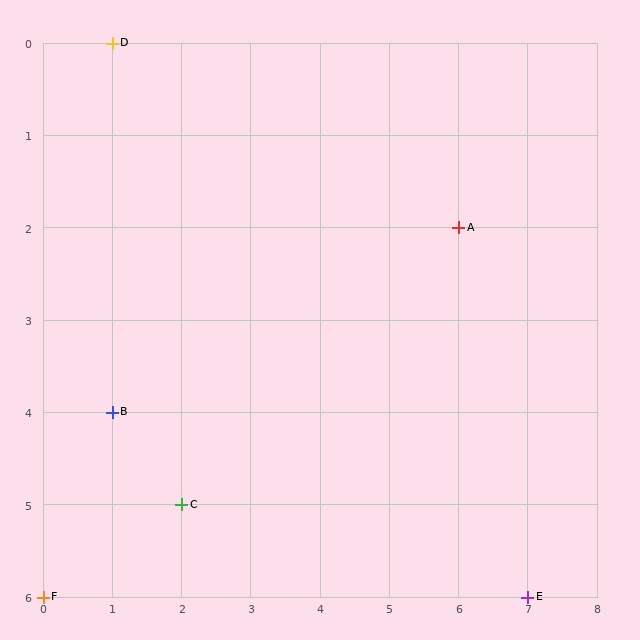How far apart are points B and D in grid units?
Points B and D are 4 rows apart.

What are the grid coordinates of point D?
Point D is at grid coordinates (1, 0).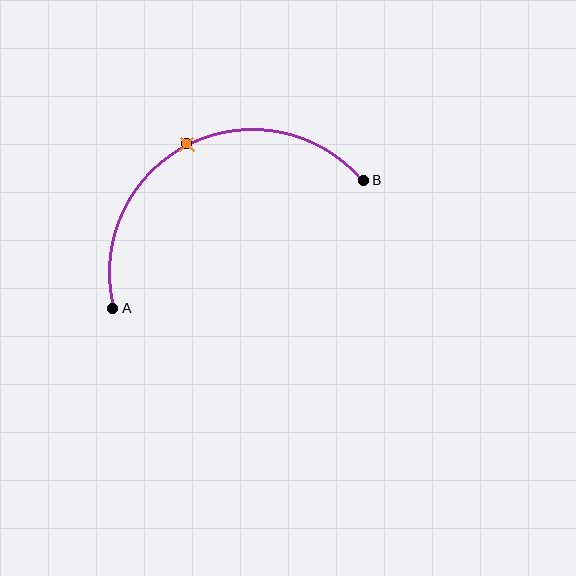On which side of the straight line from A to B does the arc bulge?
The arc bulges above the straight line connecting A and B.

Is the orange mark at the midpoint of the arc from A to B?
Yes. The orange mark lies on the arc at equal arc-length from both A and B — it is the arc midpoint.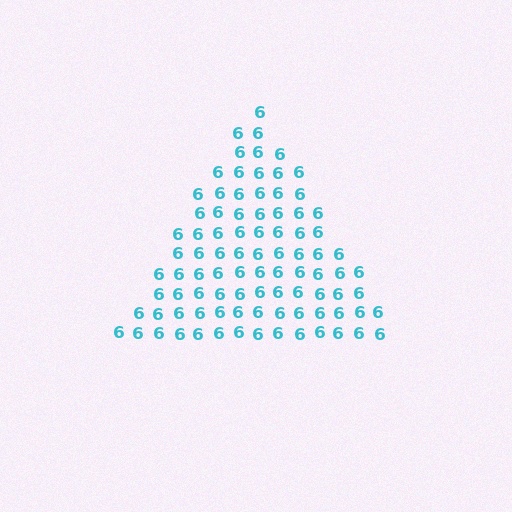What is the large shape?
The large shape is a triangle.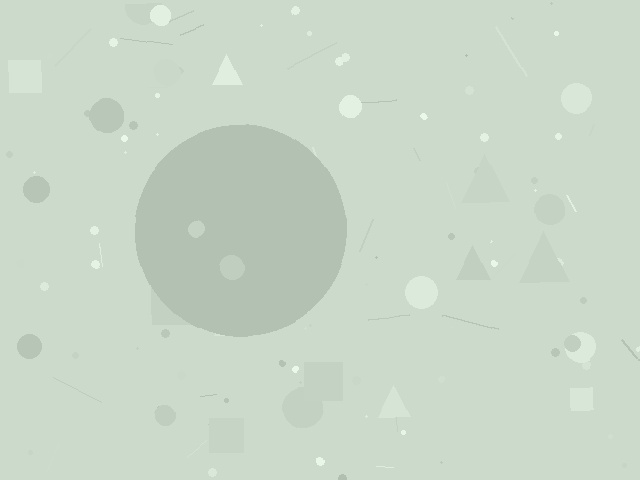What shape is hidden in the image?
A circle is hidden in the image.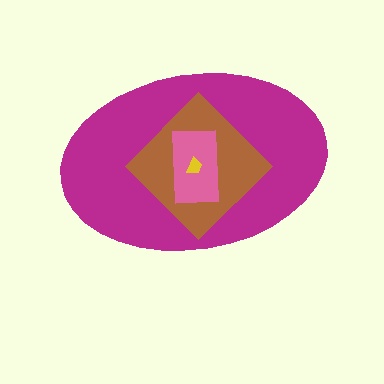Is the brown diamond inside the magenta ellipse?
Yes.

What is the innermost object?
The yellow trapezoid.